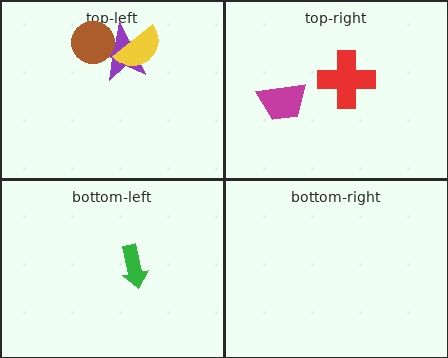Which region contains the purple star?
The top-left region.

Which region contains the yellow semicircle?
The top-left region.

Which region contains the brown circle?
The top-left region.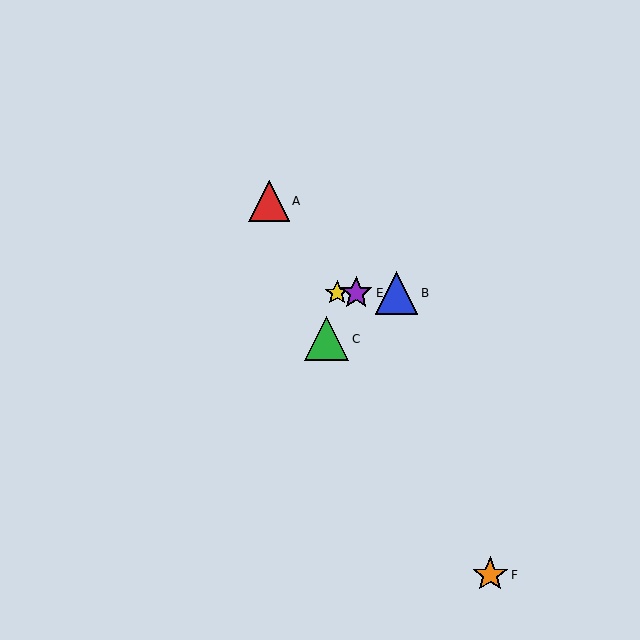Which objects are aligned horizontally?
Objects B, D, E are aligned horizontally.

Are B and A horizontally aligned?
No, B is at y≈293 and A is at y≈201.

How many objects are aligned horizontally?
3 objects (B, D, E) are aligned horizontally.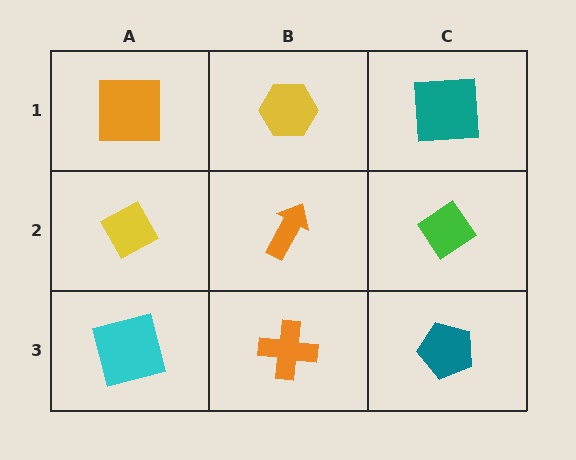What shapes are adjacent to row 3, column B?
An orange arrow (row 2, column B), a cyan square (row 3, column A), a teal pentagon (row 3, column C).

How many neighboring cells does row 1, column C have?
2.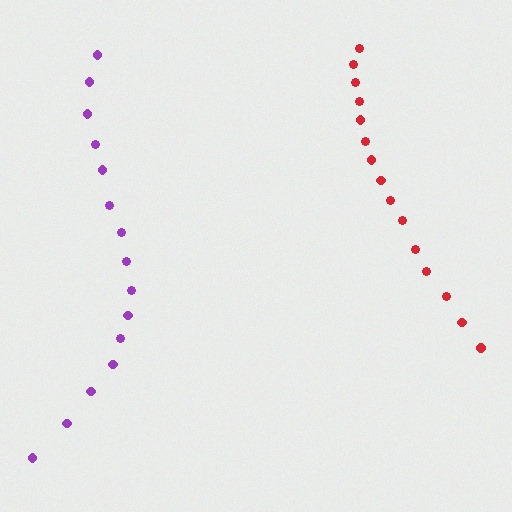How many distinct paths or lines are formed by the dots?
There are 2 distinct paths.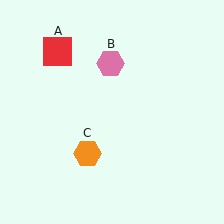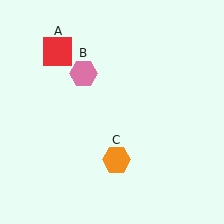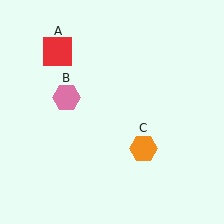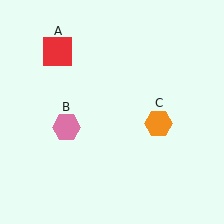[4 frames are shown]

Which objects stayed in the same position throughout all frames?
Red square (object A) remained stationary.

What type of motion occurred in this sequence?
The pink hexagon (object B), orange hexagon (object C) rotated counterclockwise around the center of the scene.